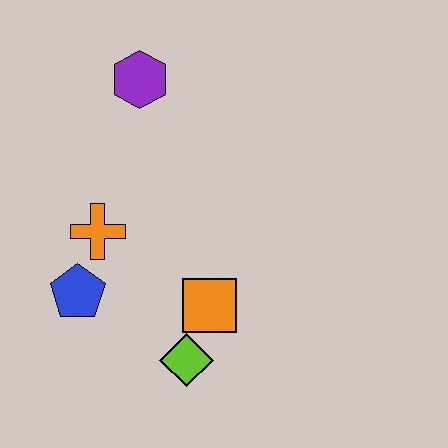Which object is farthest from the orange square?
The purple hexagon is farthest from the orange square.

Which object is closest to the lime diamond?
The orange square is closest to the lime diamond.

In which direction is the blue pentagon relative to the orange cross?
The blue pentagon is below the orange cross.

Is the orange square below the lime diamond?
No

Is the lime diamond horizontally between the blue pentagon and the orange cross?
No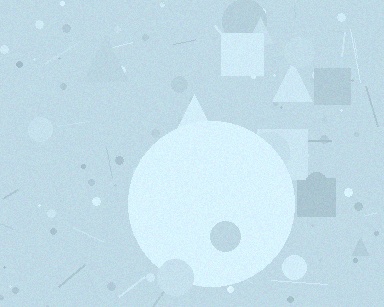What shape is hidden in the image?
A circle is hidden in the image.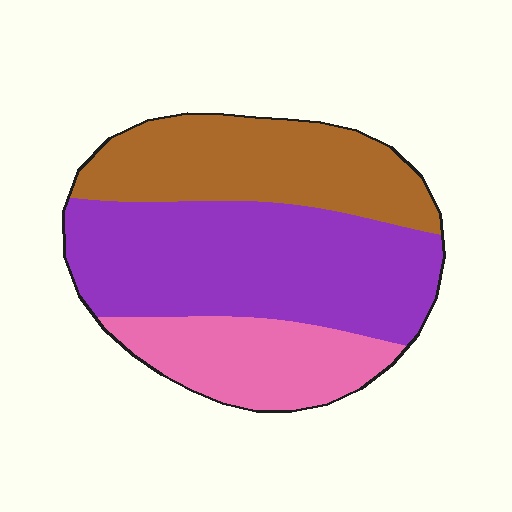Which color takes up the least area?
Pink, at roughly 20%.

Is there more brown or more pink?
Brown.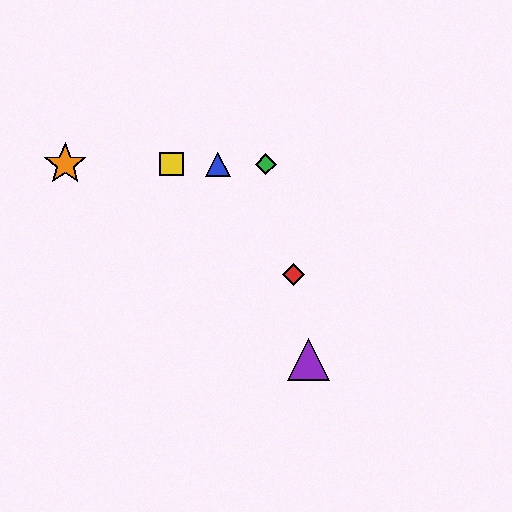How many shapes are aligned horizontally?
4 shapes (the blue triangle, the green diamond, the yellow square, the orange star) are aligned horizontally.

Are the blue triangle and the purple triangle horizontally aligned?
No, the blue triangle is at y≈164 and the purple triangle is at y≈359.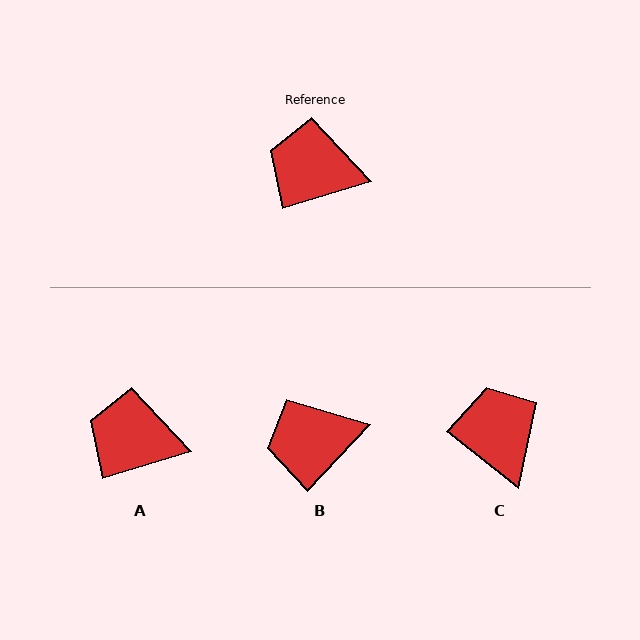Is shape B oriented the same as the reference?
No, it is off by about 30 degrees.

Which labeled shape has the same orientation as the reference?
A.